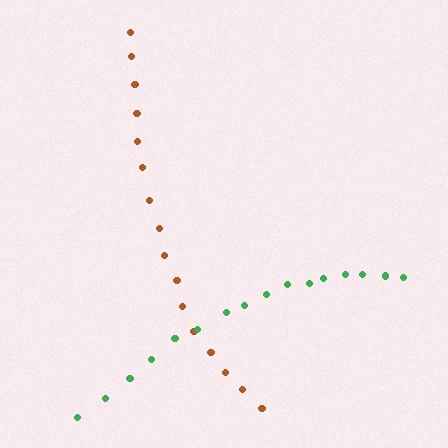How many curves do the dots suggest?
There are 2 distinct paths.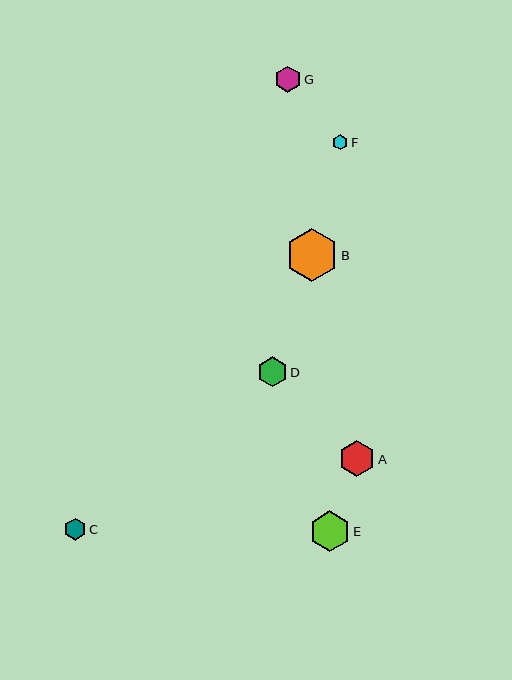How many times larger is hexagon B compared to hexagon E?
Hexagon B is approximately 1.3 times the size of hexagon E.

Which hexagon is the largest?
Hexagon B is the largest with a size of approximately 53 pixels.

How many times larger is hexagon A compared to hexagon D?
Hexagon A is approximately 1.2 times the size of hexagon D.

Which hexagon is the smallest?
Hexagon F is the smallest with a size of approximately 15 pixels.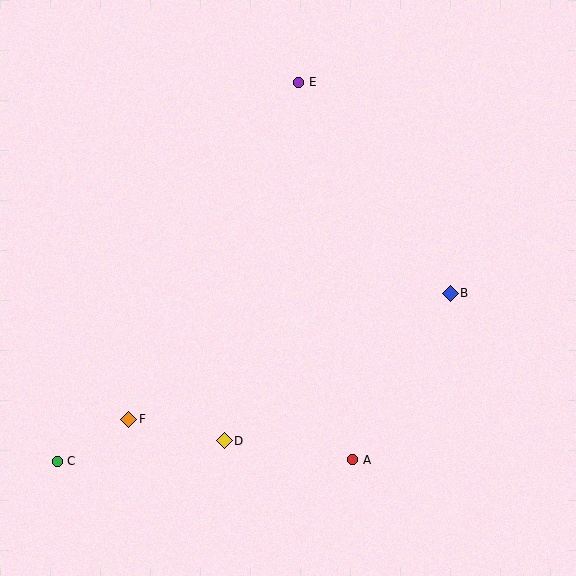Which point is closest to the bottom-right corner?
Point A is closest to the bottom-right corner.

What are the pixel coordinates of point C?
Point C is at (57, 461).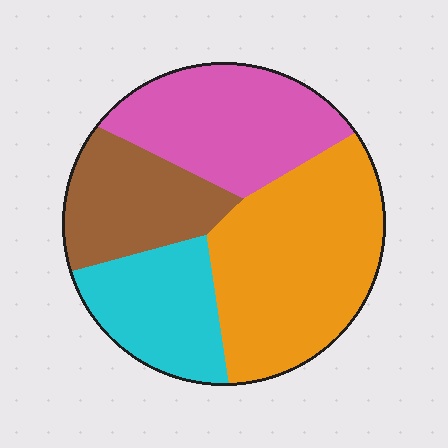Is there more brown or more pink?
Pink.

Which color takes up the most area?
Orange, at roughly 35%.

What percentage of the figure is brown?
Brown takes up about one fifth (1/5) of the figure.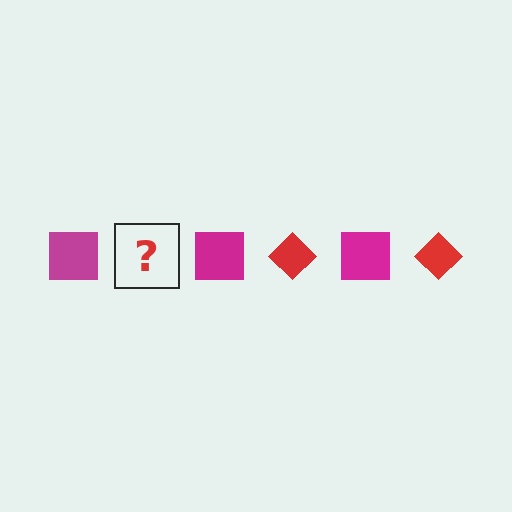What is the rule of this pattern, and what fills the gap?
The rule is that the pattern alternates between magenta square and red diamond. The gap should be filled with a red diamond.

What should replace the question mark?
The question mark should be replaced with a red diamond.